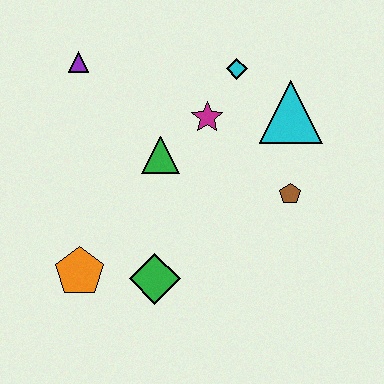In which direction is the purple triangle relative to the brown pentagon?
The purple triangle is to the left of the brown pentagon.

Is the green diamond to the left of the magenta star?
Yes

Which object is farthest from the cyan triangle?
The orange pentagon is farthest from the cyan triangle.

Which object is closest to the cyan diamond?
The magenta star is closest to the cyan diamond.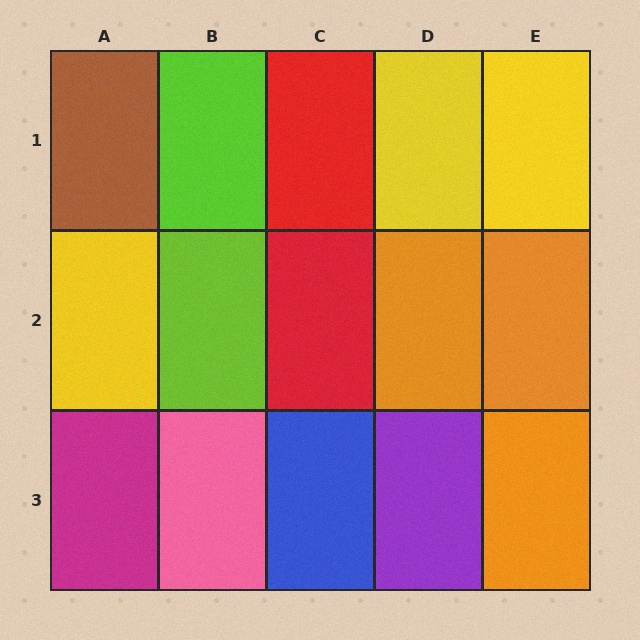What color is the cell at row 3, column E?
Orange.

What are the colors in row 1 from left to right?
Brown, lime, red, yellow, yellow.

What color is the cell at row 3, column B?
Pink.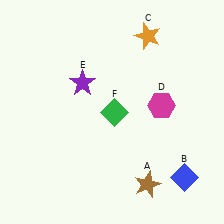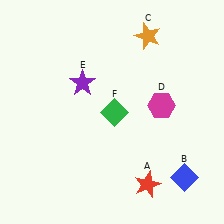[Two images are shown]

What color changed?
The star (A) changed from brown in Image 1 to red in Image 2.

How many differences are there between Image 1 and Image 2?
There is 1 difference between the two images.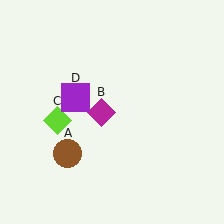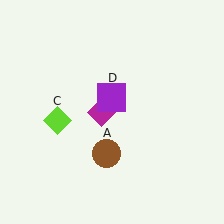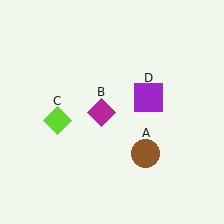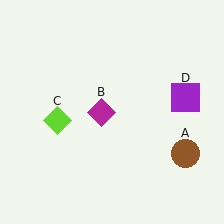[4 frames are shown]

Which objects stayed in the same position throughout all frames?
Magenta diamond (object B) and lime diamond (object C) remained stationary.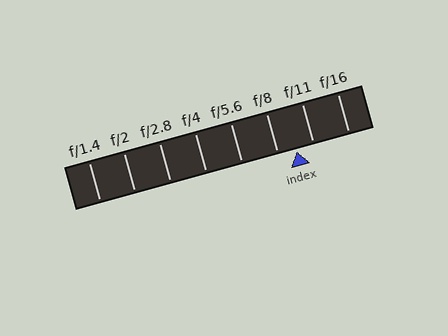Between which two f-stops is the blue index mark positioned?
The index mark is between f/8 and f/11.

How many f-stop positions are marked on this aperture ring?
There are 8 f-stop positions marked.